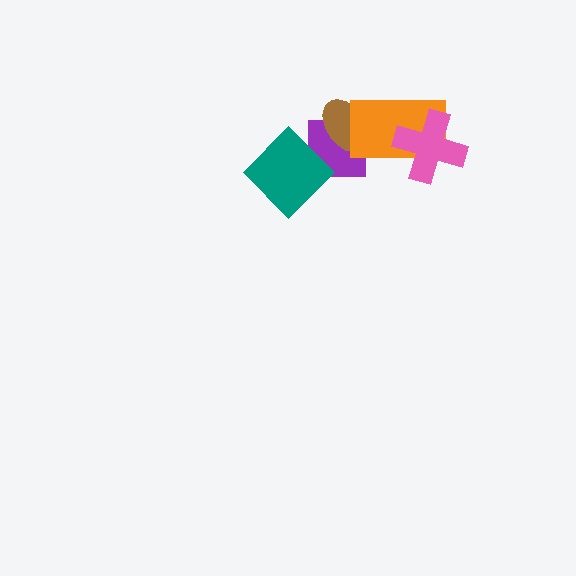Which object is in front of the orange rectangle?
The pink cross is in front of the orange rectangle.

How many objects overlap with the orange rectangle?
3 objects overlap with the orange rectangle.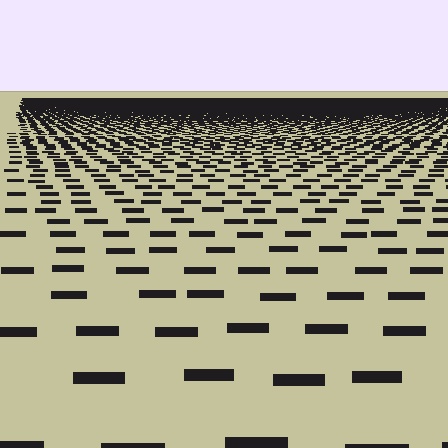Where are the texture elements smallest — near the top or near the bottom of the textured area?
Near the top.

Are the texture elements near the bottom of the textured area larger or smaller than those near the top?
Larger. Near the bottom, elements are closer to the viewer and appear at a bigger on-screen size.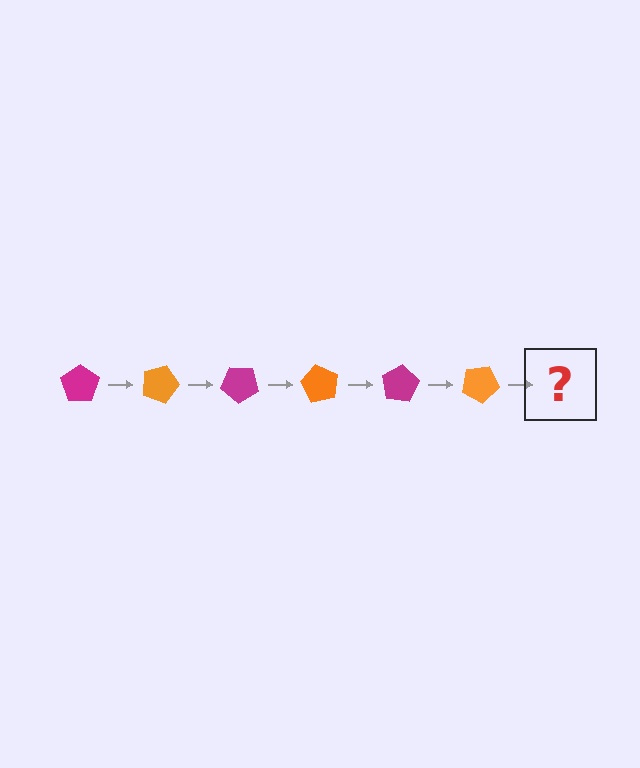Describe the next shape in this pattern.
It should be a magenta pentagon, rotated 120 degrees from the start.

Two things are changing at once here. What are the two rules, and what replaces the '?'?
The two rules are that it rotates 20 degrees each step and the color cycles through magenta and orange. The '?' should be a magenta pentagon, rotated 120 degrees from the start.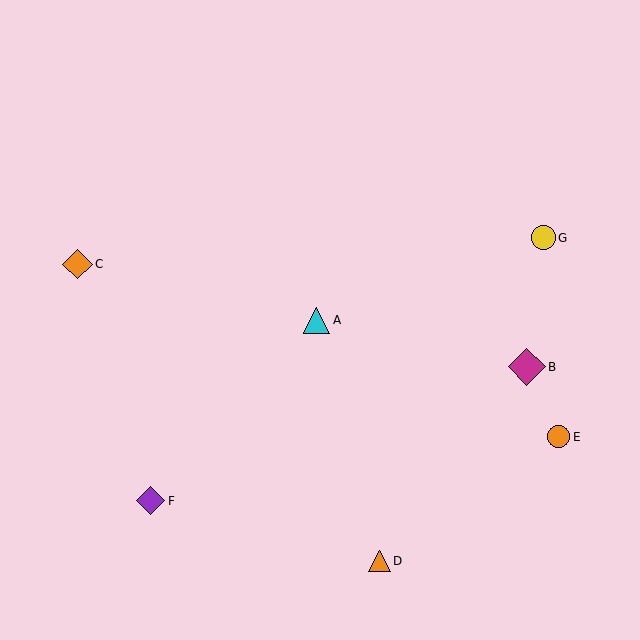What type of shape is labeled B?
Shape B is a magenta diamond.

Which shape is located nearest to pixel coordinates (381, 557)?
The orange triangle (labeled D) at (380, 561) is nearest to that location.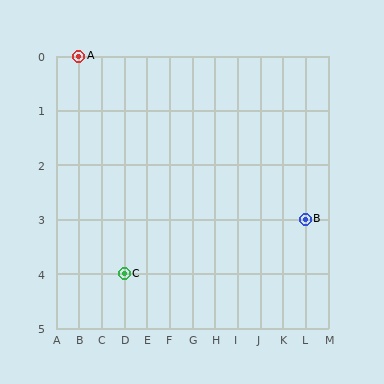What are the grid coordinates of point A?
Point A is at grid coordinates (B, 0).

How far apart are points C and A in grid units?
Points C and A are 2 columns and 4 rows apart (about 4.5 grid units diagonally).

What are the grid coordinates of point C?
Point C is at grid coordinates (D, 4).